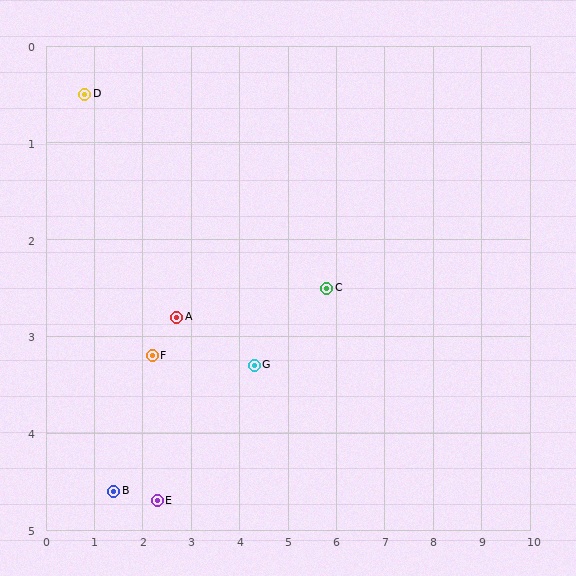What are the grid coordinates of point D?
Point D is at approximately (0.8, 0.5).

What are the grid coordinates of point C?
Point C is at approximately (5.8, 2.5).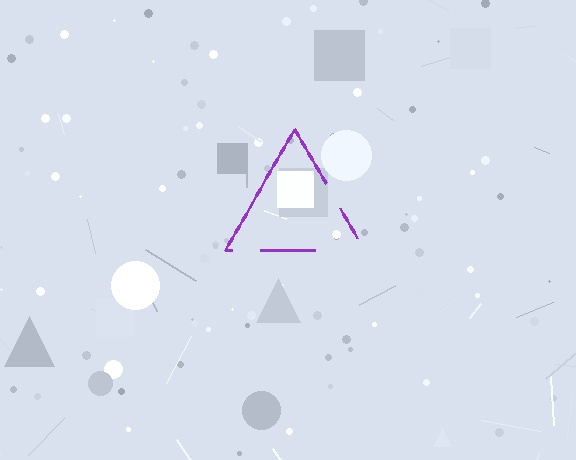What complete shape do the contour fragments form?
The contour fragments form a triangle.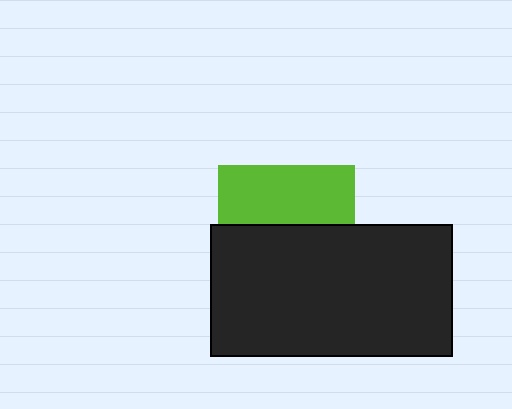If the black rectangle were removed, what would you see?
You would see the complete lime square.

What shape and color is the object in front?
The object in front is a black rectangle.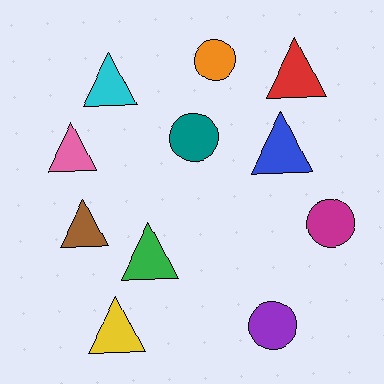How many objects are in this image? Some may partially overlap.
There are 11 objects.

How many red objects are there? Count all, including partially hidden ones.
There is 1 red object.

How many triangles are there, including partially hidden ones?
There are 7 triangles.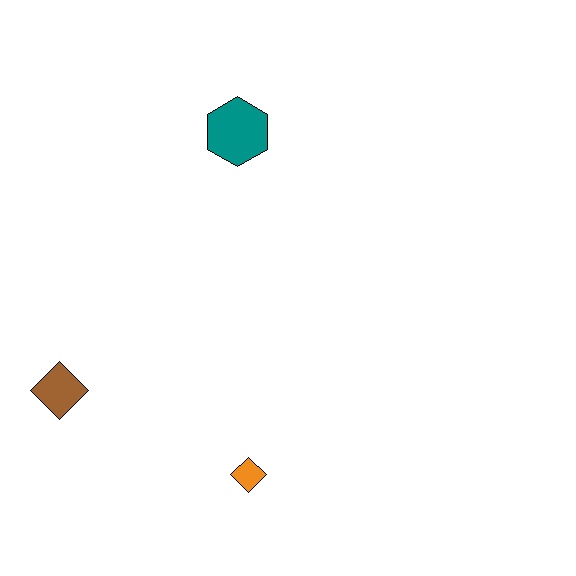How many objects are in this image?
There are 3 objects.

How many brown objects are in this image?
There is 1 brown object.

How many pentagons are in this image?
There are no pentagons.